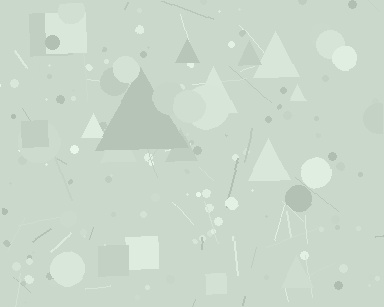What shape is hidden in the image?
A triangle is hidden in the image.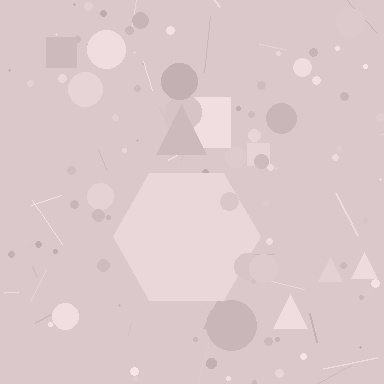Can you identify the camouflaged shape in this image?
The camouflaged shape is a hexagon.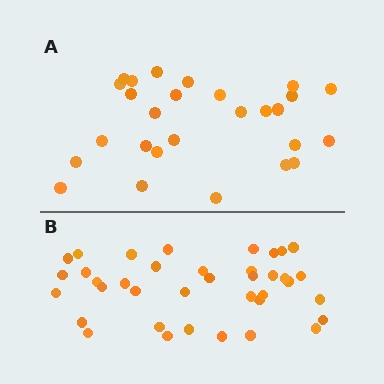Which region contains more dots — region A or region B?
Region B (the bottom region) has more dots.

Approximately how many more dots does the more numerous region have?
Region B has roughly 12 or so more dots than region A.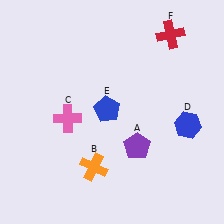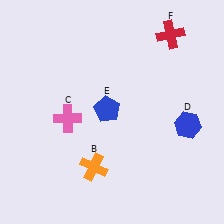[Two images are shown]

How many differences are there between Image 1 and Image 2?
There is 1 difference between the two images.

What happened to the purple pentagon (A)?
The purple pentagon (A) was removed in Image 2. It was in the bottom-right area of Image 1.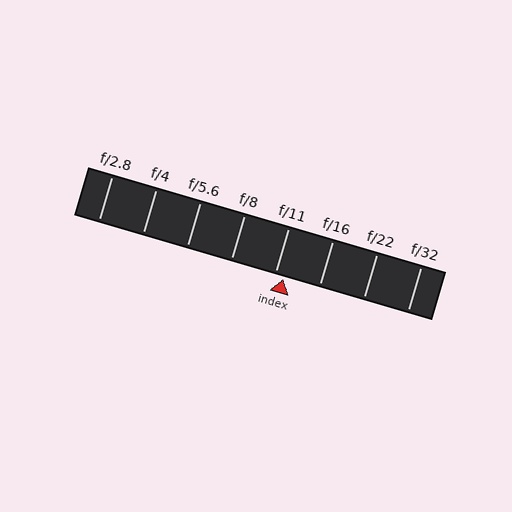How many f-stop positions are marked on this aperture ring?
There are 8 f-stop positions marked.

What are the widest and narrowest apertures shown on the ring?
The widest aperture shown is f/2.8 and the narrowest is f/32.